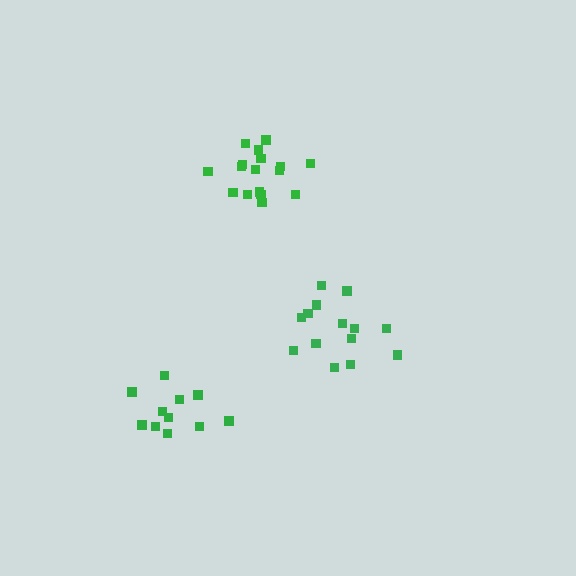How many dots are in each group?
Group 1: 17 dots, Group 2: 11 dots, Group 3: 14 dots (42 total).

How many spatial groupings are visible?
There are 3 spatial groupings.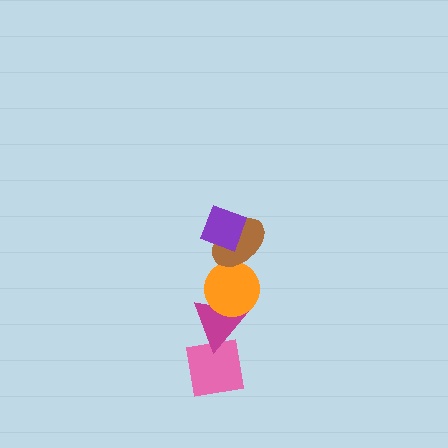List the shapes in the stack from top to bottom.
From top to bottom: the purple diamond, the brown ellipse, the orange circle, the magenta triangle, the pink square.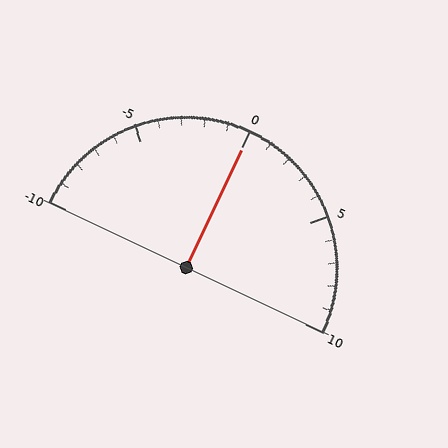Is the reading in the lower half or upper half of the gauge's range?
The reading is in the upper half of the range (-10 to 10).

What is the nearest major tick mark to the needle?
The nearest major tick mark is 0.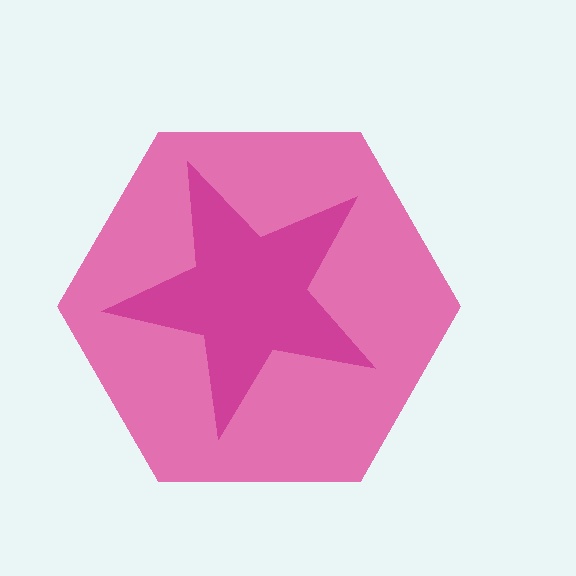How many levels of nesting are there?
2.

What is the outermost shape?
The pink hexagon.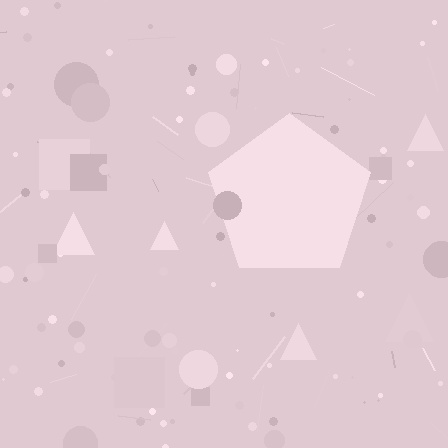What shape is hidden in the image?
A pentagon is hidden in the image.